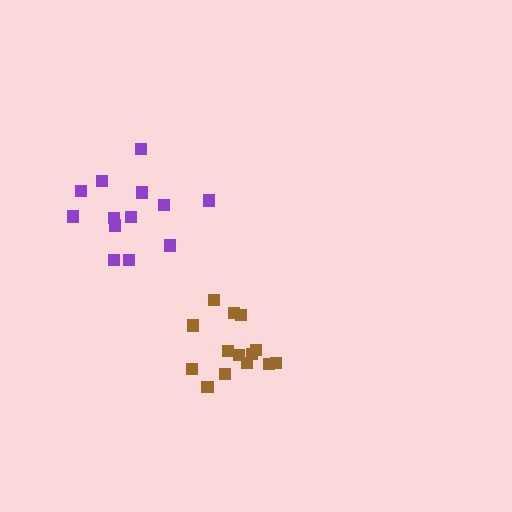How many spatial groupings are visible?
There are 2 spatial groupings.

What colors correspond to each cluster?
The clusters are colored: purple, brown.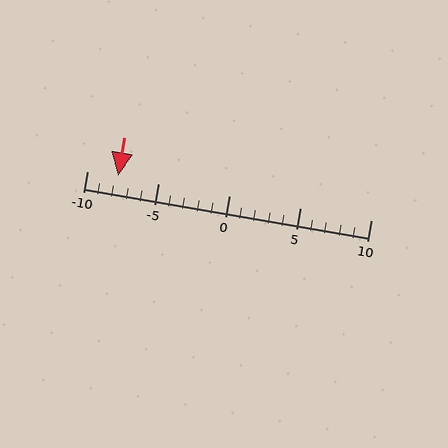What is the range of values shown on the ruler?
The ruler shows values from -10 to 10.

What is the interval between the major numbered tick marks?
The major tick marks are spaced 5 units apart.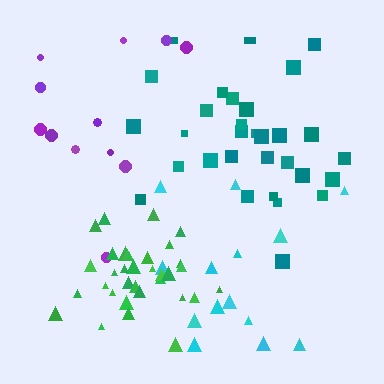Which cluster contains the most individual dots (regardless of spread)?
Green (34).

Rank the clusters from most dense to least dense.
green, cyan, teal, purple.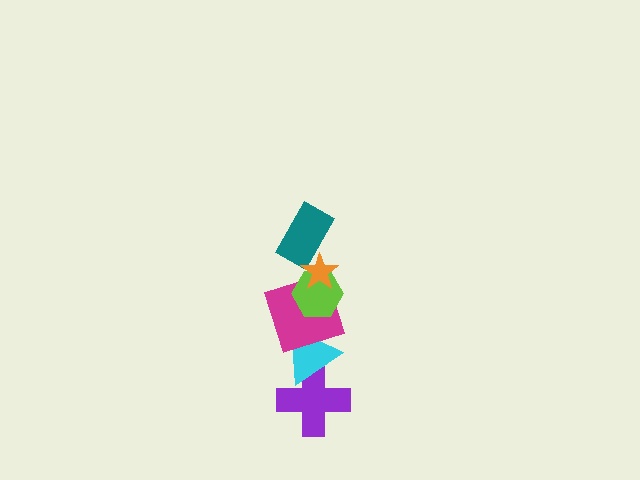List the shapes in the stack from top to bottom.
From top to bottom: the orange star, the teal rectangle, the lime hexagon, the magenta square, the cyan triangle, the purple cross.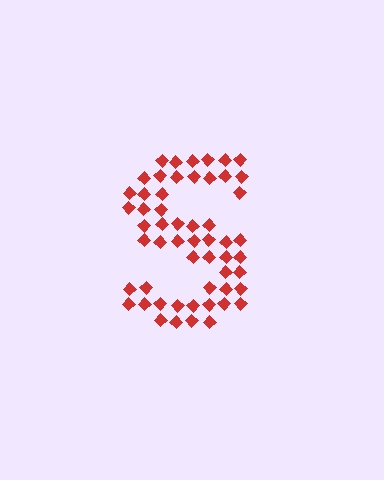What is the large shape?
The large shape is the letter S.